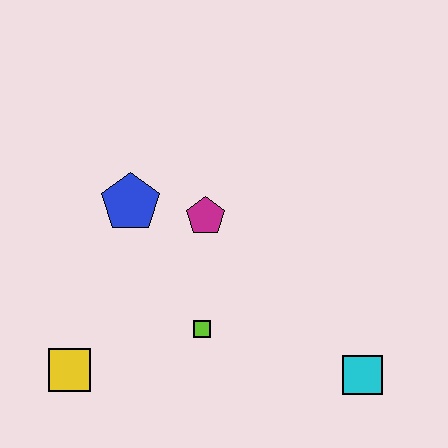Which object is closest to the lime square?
The magenta pentagon is closest to the lime square.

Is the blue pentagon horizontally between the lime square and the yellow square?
Yes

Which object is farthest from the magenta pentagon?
The cyan square is farthest from the magenta pentagon.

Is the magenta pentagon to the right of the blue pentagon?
Yes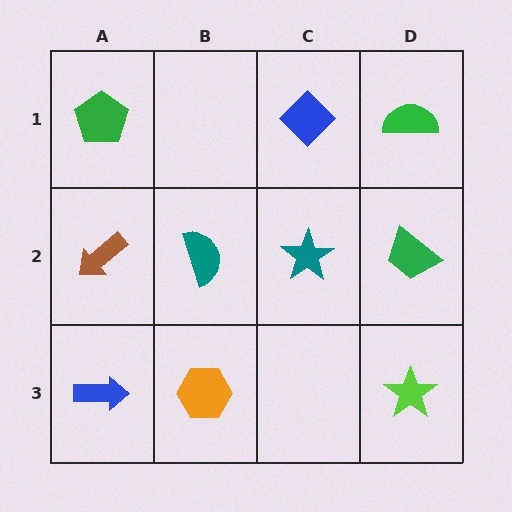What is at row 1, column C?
A blue diamond.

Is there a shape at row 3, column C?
No, that cell is empty.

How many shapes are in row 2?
4 shapes.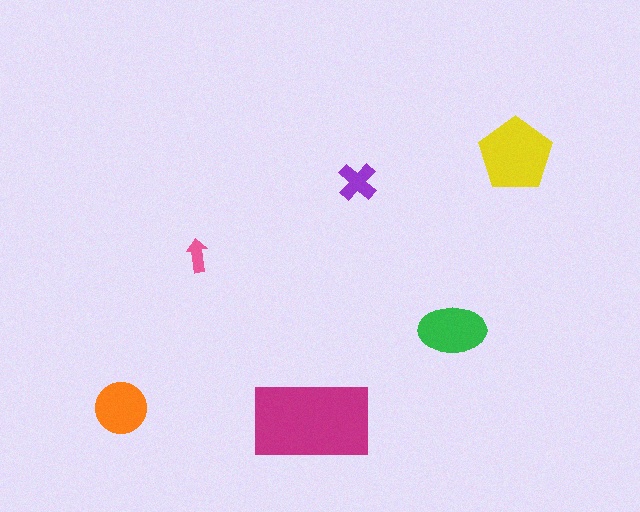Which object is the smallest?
The pink arrow.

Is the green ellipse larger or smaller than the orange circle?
Larger.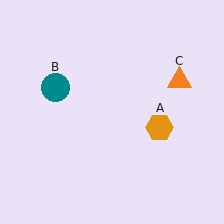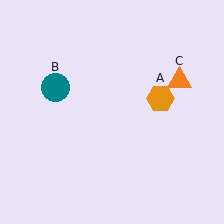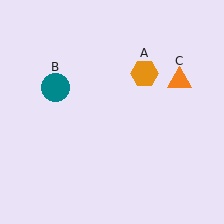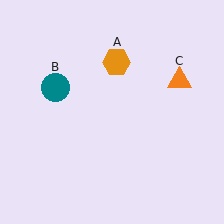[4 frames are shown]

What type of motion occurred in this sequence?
The orange hexagon (object A) rotated counterclockwise around the center of the scene.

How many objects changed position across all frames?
1 object changed position: orange hexagon (object A).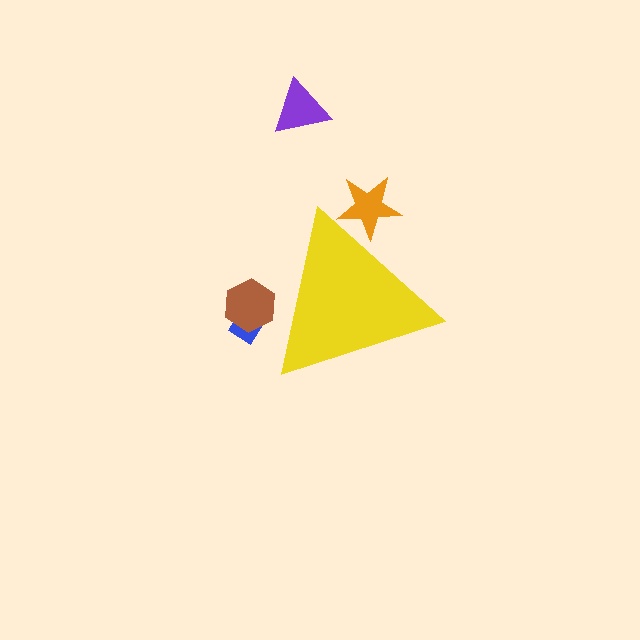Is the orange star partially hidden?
Yes, the orange star is partially hidden behind the yellow triangle.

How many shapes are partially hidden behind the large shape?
3 shapes are partially hidden.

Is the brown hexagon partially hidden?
Yes, the brown hexagon is partially hidden behind the yellow triangle.